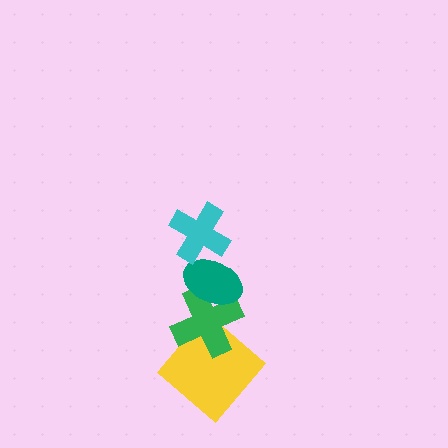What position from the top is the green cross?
The green cross is 3rd from the top.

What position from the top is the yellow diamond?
The yellow diamond is 4th from the top.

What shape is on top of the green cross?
The teal ellipse is on top of the green cross.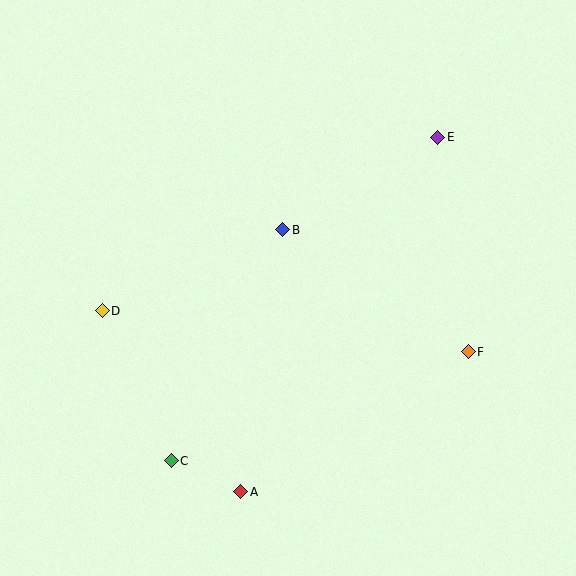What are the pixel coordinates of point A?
Point A is at (241, 492).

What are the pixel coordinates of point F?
Point F is at (468, 352).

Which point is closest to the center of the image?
Point B at (283, 230) is closest to the center.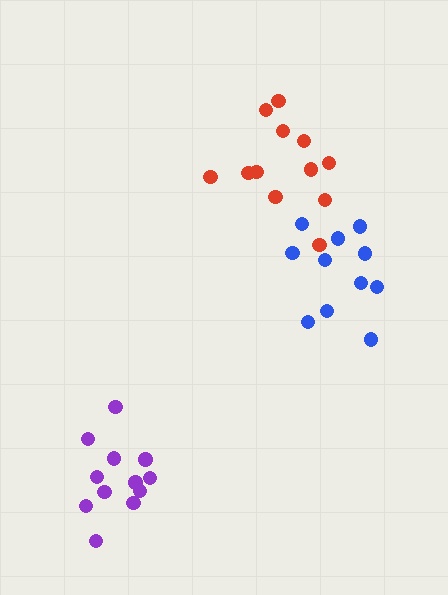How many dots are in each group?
Group 1: 11 dots, Group 2: 12 dots, Group 3: 12 dots (35 total).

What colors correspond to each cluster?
The clusters are colored: blue, purple, red.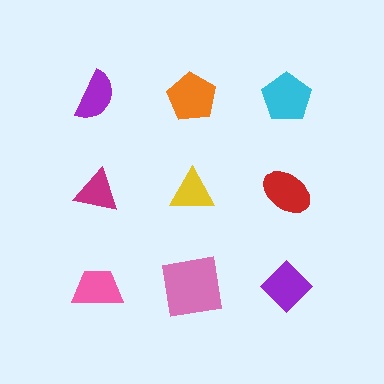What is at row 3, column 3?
A purple diamond.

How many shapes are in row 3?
3 shapes.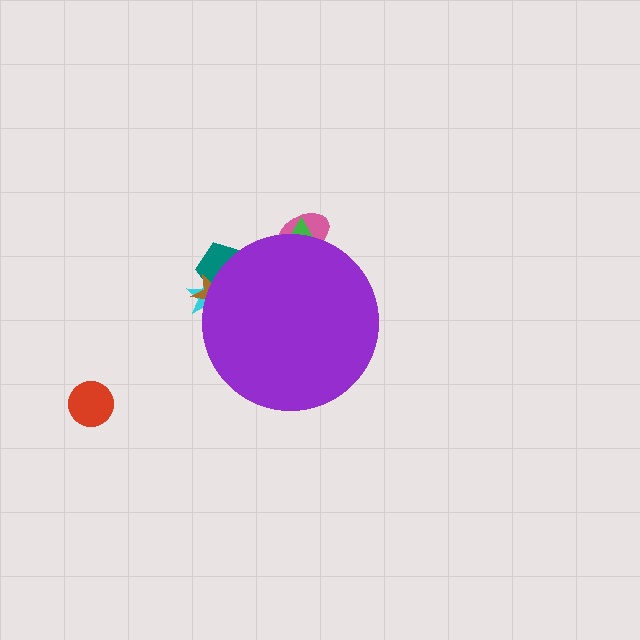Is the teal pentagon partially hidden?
Yes, the teal pentagon is partially hidden behind the purple circle.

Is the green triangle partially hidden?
Yes, the green triangle is partially hidden behind the purple circle.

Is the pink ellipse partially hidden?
Yes, the pink ellipse is partially hidden behind the purple circle.